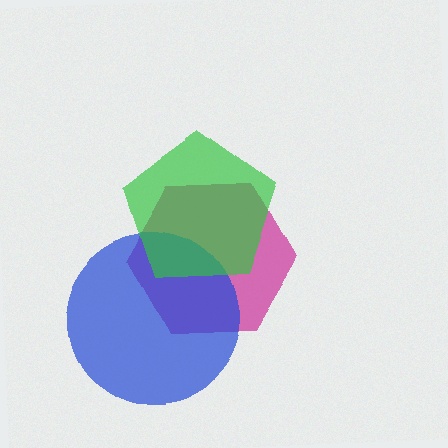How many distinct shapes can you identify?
There are 3 distinct shapes: a magenta hexagon, a blue circle, a green pentagon.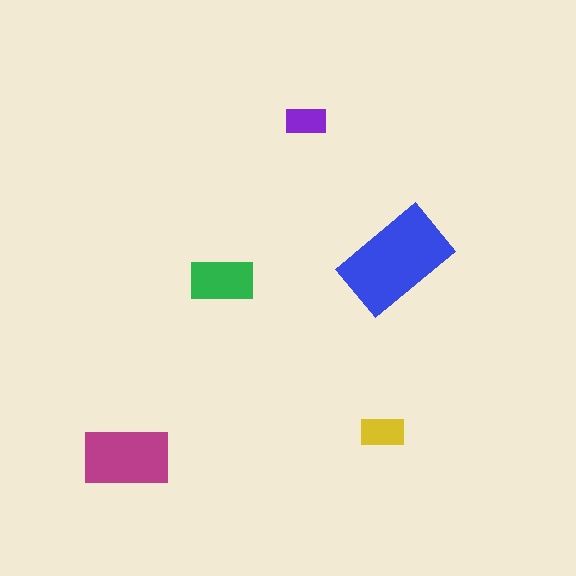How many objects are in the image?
There are 5 objects in the image.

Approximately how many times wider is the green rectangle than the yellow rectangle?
About 1.5 times wider.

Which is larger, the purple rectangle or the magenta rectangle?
The magenta one.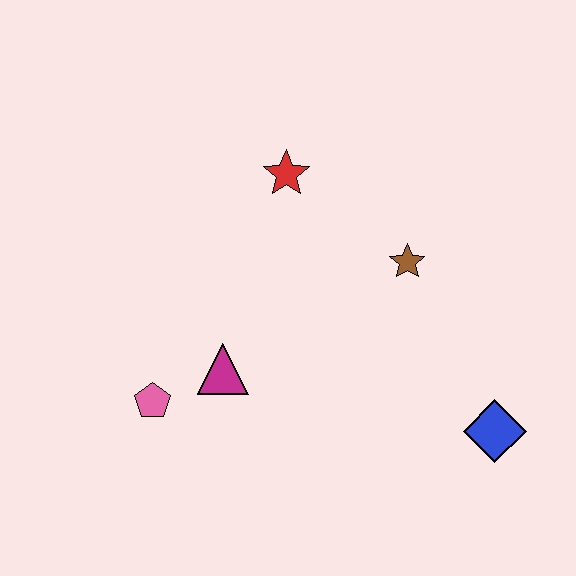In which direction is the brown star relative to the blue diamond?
The brown star is above the blue diamond.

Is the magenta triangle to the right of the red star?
No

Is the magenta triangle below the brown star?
Yes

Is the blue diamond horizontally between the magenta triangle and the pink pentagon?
No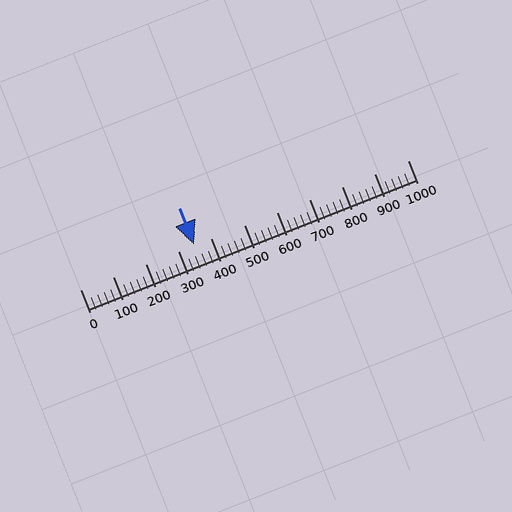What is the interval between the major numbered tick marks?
The major tick marks are spaced 100 units apart.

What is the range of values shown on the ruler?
The ruler shows values from 0 to 1000.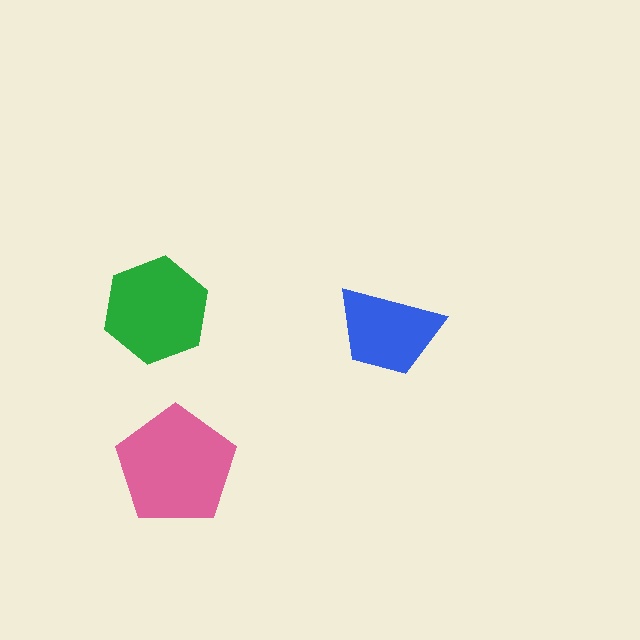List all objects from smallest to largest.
The blue trapezoid, the green hexagon, the pink pentagon.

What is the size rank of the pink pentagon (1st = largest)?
1st.